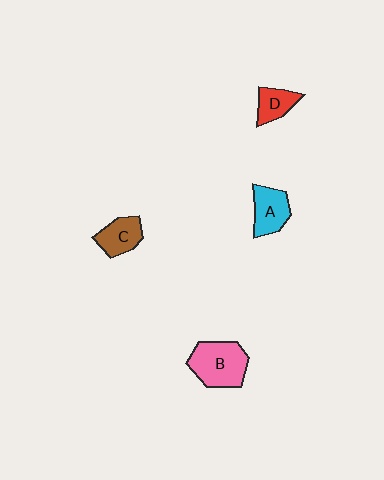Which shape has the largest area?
Shape B (pink).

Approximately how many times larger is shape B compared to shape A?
Approximately 1.5 times.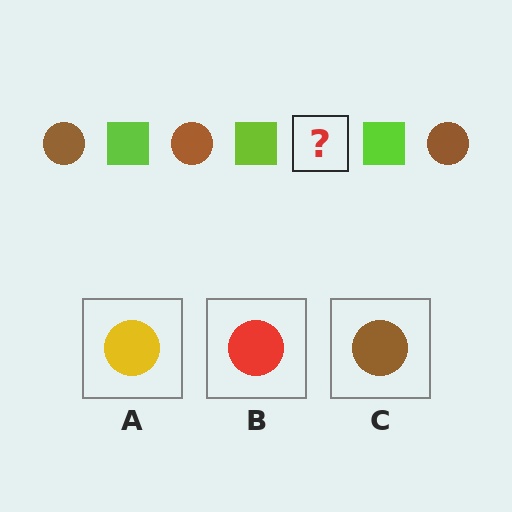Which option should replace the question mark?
Option C.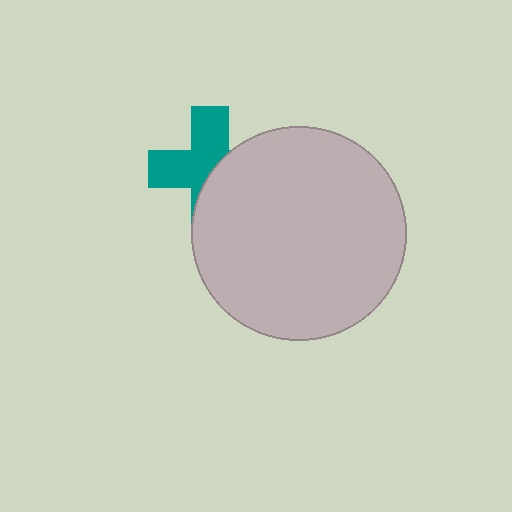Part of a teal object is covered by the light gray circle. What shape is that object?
It is a cross.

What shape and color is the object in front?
The object in front is a light gray circle.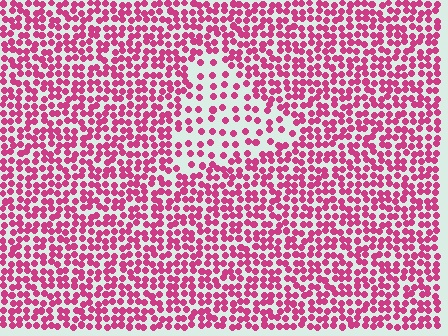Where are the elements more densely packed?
The elements are more densely packed outside the triangle boundary.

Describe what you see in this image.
The image contains small magenta elements arranged at two different densities. A triangle-shaped region is visible where the elements are less densely packed than the surrounding area.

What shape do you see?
I see a triangle.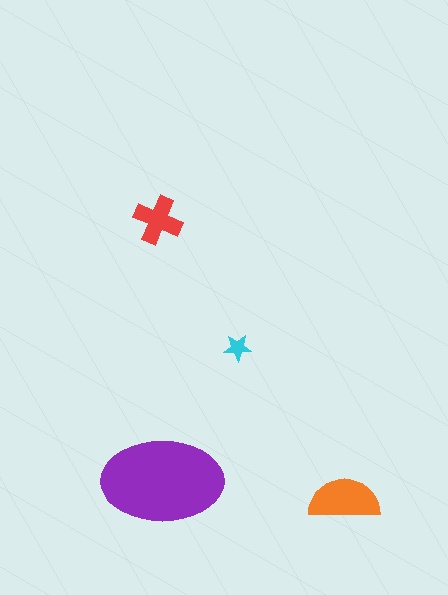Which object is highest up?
The red cross is topmost.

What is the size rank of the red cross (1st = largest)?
3rd.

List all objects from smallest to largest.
The cyan star, the red cross, the orange semicircle, the purple ellipse.